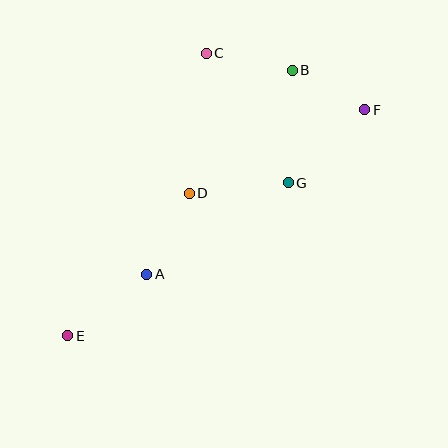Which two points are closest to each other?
Points B and F are closest to each other.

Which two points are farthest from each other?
Points E and F are farthest from each other.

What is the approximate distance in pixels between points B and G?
The distance between B and G is approximately 113 pixels.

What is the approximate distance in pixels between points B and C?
The distance between B and C is approximately 88 pixels.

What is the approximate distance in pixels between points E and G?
The distance between E and G is approximately 268 pixels.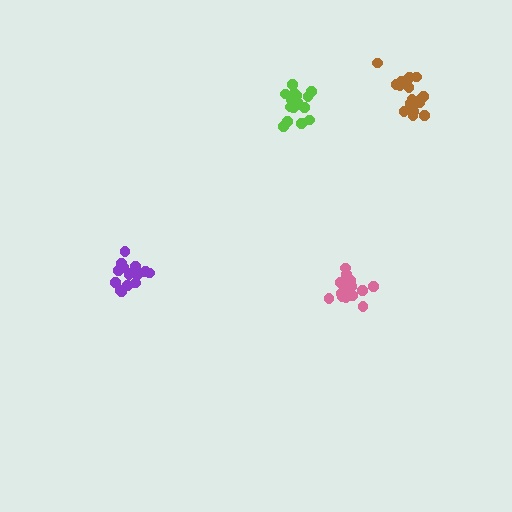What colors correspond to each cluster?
The clusters are colored: brown, purple, lime, pink.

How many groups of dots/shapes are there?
There are 4 groups.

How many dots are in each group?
Group 1: 19 dots, Group 2: 15 dots, Group 3: 16 dots, Group 4: 15 dots (65 total).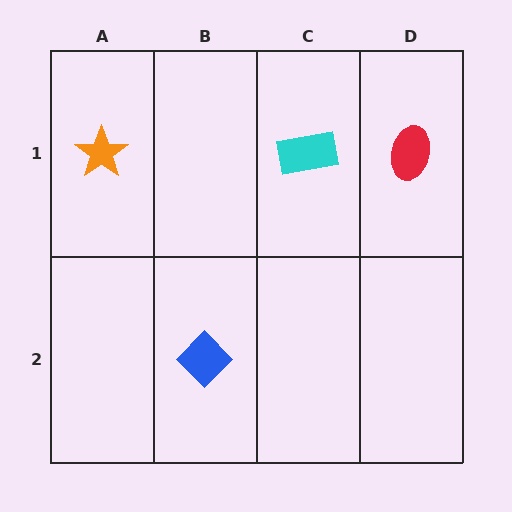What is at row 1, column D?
A red ellipse.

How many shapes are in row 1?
3 shapes.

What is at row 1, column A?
An orange star.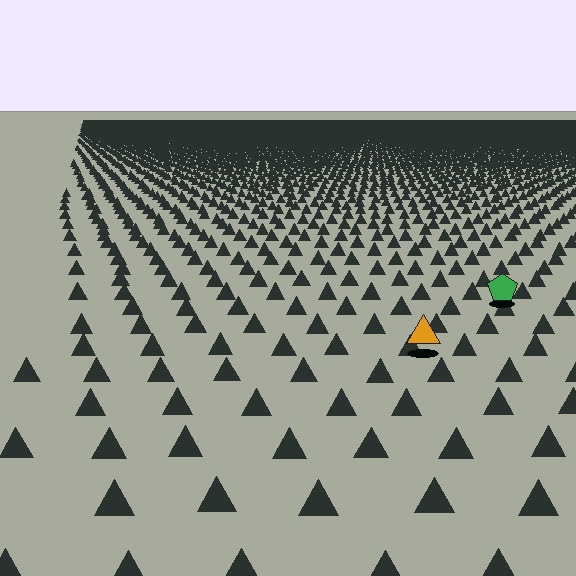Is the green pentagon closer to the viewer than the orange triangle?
No. The orange triangle is closer — you can tell from the texture gradient: the ground texture is coarser near it.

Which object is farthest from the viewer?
The green pentagon is farthest from the viewer. It appears smaller and the ground texture around it is denser.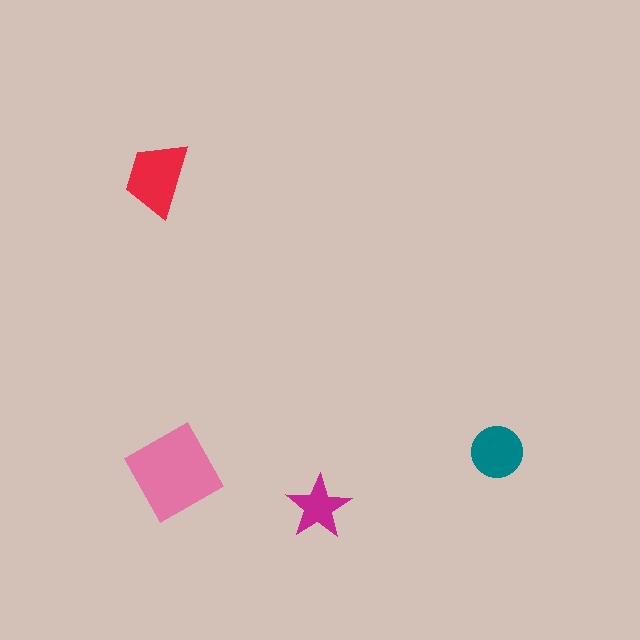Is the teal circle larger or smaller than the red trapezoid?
Smaller.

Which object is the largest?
The pink diamond.